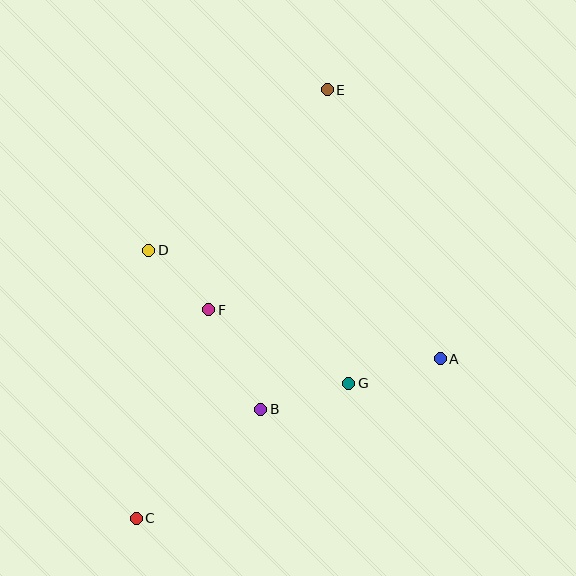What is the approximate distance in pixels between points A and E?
The distance between A and E is approximately 291 pixels.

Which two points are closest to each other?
Points D and F are closest to each other.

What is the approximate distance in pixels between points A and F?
The distance between A and F is approximately 237 pixels.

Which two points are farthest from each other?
Points C and E are farthest from each other.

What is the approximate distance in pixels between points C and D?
The distance between C and D is approximately 268 pixels.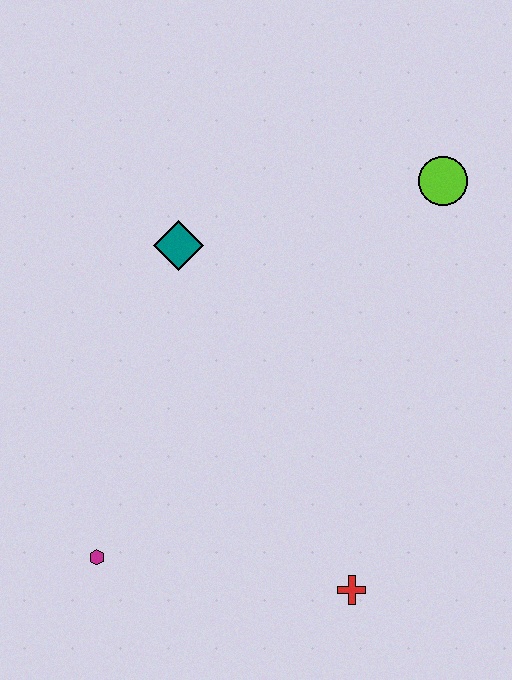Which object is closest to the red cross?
The magenta hexagon is closest to the red cross.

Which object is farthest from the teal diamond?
The red cross is farthest from the teal diamond.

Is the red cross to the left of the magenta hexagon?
No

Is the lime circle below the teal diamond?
No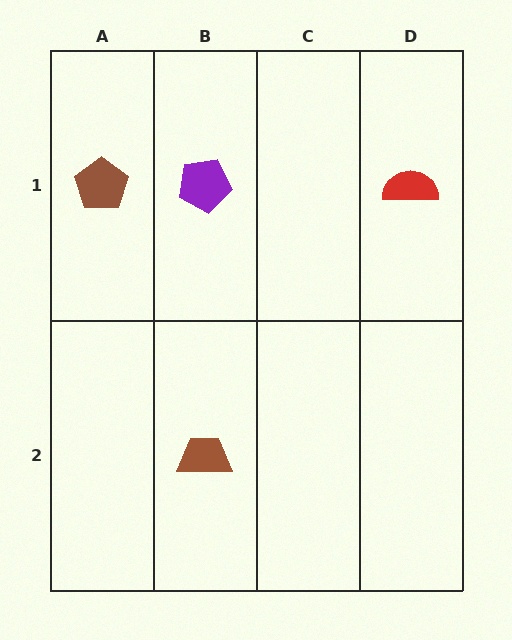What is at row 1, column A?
A brown pentagon.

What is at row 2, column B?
A brown trapezoid.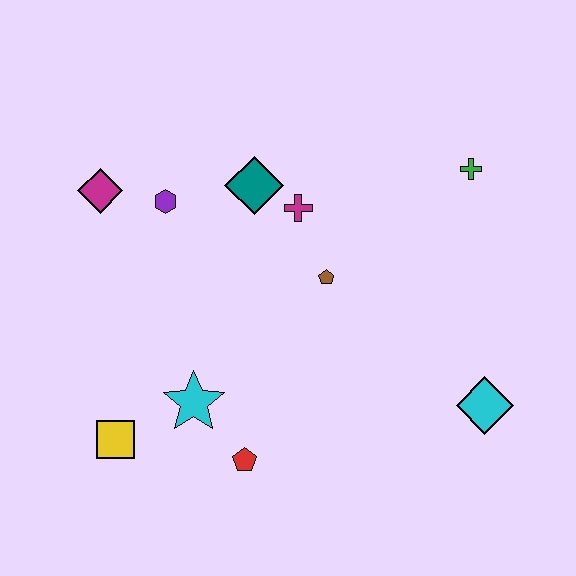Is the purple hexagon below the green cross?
Yes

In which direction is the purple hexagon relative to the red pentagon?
The purple hexagon is above the red pentagon.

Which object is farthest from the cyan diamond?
The magenta diamond is farthest from the cyan diamond.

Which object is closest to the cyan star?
The red pentagon is closest to the cyan star.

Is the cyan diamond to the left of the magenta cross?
No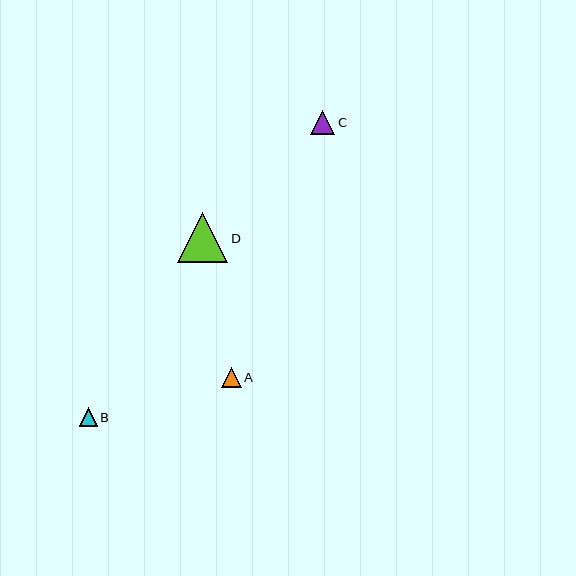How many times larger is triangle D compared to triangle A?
Triangle D is approximately 2.5 times the size of triangle A.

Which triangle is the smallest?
Triangle B is the smallest with a size of approximately 18 pixels.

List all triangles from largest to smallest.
From largest to smallest: D, C, A, B.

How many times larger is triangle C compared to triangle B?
Triangle C is approximately 1.3 times the size of triangle B.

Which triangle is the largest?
Triangle D is the largest with a size of approximately 50 pixels.